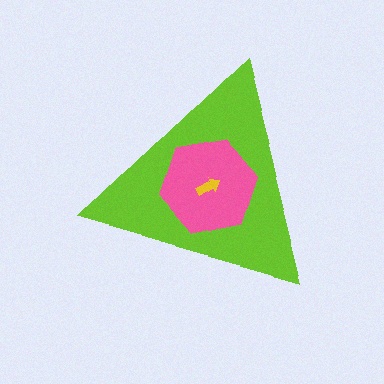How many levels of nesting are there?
3.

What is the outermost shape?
The lime triangle.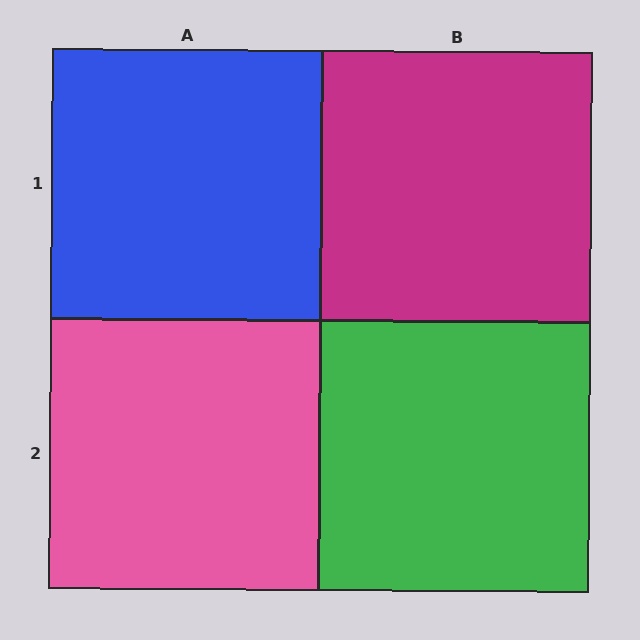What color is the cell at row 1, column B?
Magenta.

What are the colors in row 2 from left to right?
Pink, green.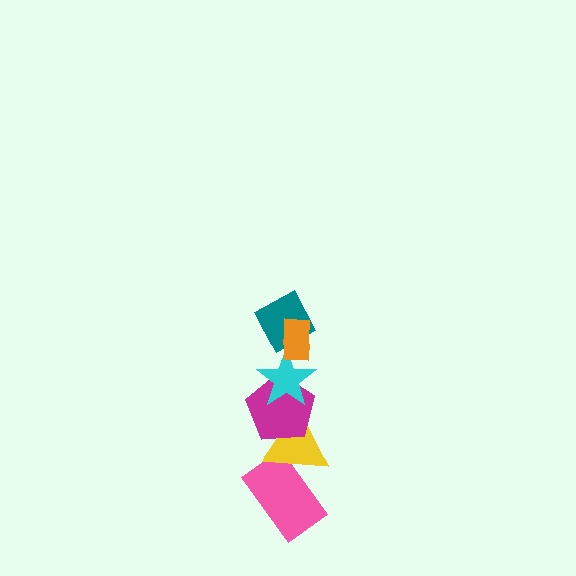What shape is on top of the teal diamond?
The orange rectangle is on top of the teal diamond.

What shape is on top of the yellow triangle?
The magenta pentagon is on top of the yellow triangle.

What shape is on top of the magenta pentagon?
The cyan star is on top of the magenta pentagon.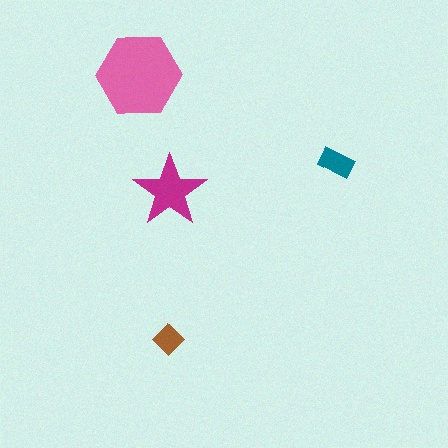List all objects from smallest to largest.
The brown diamond, the teal rectangle, the magenta star, the pink hexagon.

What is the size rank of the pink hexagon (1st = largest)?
1st.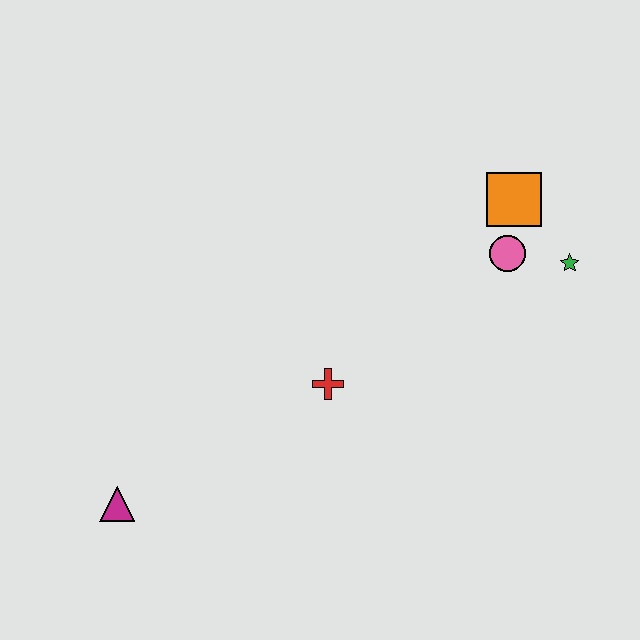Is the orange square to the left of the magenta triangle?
No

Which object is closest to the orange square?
The pink circle is closest to the orange square.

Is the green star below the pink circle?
Yes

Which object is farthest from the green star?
The magenta triangle is farthest from the green star.